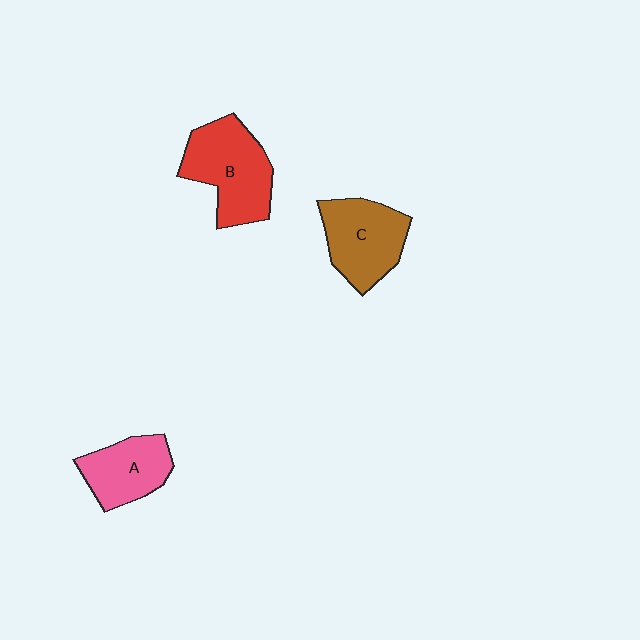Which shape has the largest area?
Shape B (red).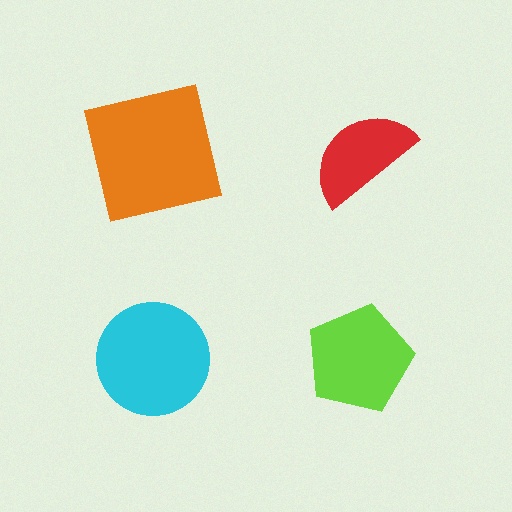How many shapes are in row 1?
2 shapes.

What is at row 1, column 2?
A red semicircle.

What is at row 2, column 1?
A cyan circle.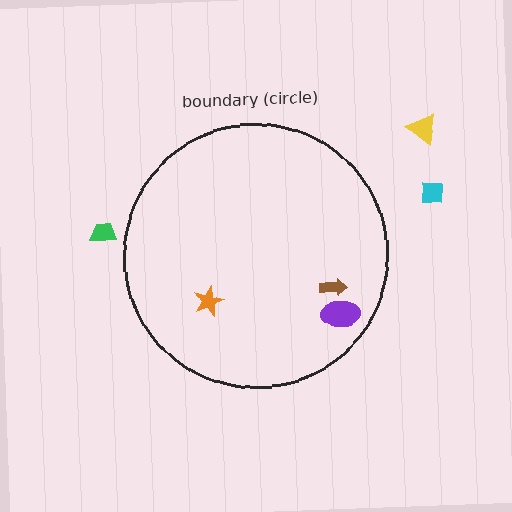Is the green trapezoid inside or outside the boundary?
Outside.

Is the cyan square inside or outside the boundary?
Outside.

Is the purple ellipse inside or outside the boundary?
Inside.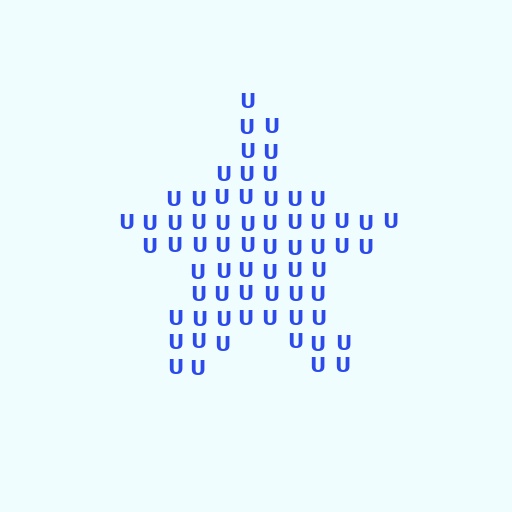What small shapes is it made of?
It is made of small letter U's.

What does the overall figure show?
The overall figure shows a star.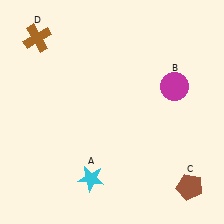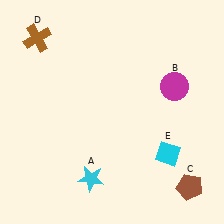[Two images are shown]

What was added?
A cyan diamond (E) was added in Image 2.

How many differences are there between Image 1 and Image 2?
There is 1 difference between the two images.